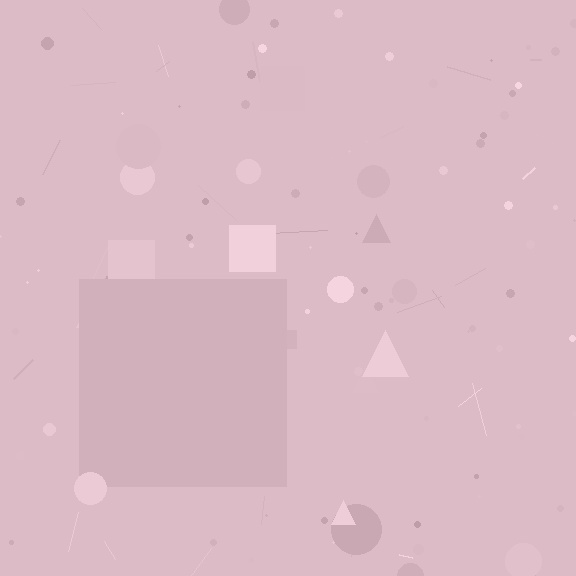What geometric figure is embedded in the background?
A square is embedded in the background.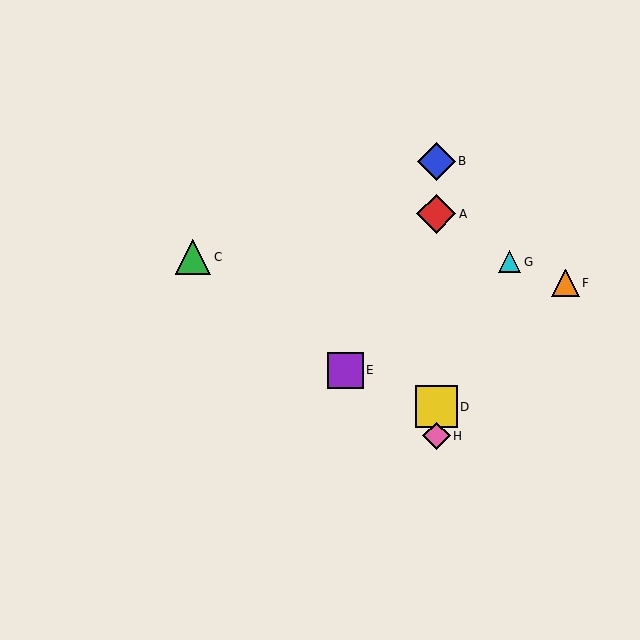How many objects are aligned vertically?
4 objects (A, B, D, H) are aligned vertically.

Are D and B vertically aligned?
Yes, both are at x≈436.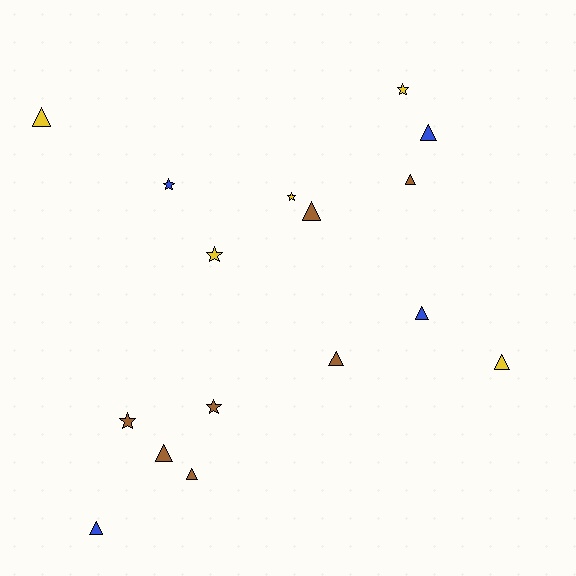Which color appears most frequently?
Brown, with 7 objects.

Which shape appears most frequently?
Triangle, with 10 objects.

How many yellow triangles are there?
There are 2 yellow triangles.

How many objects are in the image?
There are 16 objects.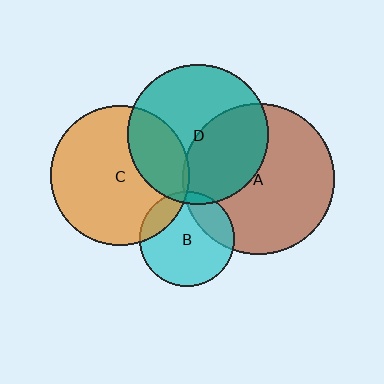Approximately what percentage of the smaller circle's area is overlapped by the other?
Approximately 5%.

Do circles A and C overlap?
Yes.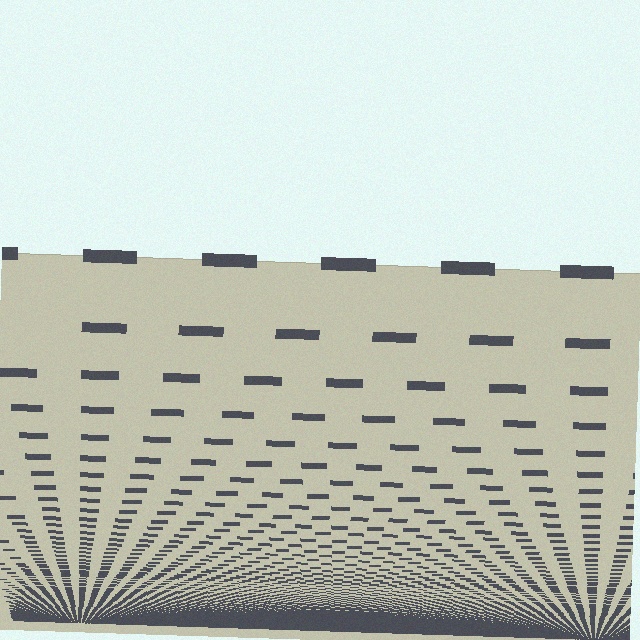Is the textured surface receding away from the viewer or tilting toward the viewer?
The surface appears to tilt toward the viewer. Texture elements get larger and sparser toward the top.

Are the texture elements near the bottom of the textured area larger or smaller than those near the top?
Smaller. The gradient is inverted — elements near the bottom are smaller and denser.